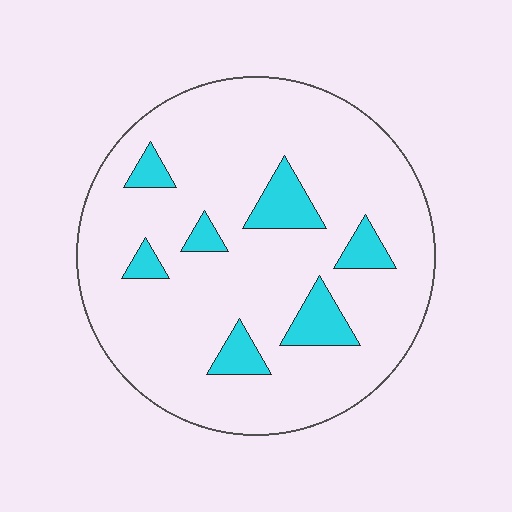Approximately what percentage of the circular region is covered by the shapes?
Approximately 15%.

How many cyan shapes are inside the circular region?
7.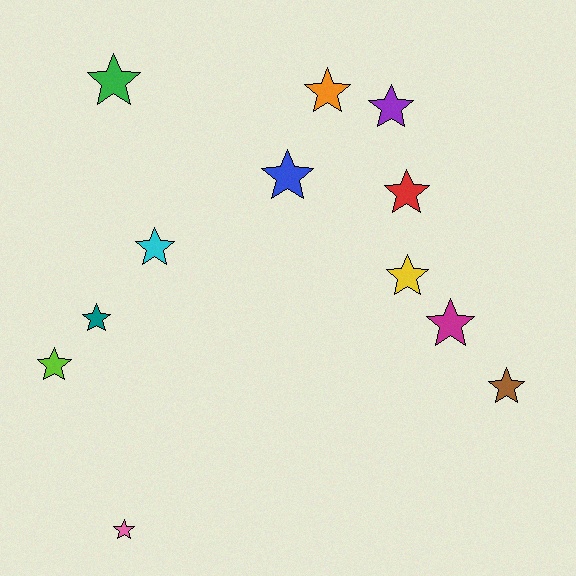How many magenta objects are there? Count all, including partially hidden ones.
There is 1 magenta object.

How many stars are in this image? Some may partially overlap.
There are 12 stars.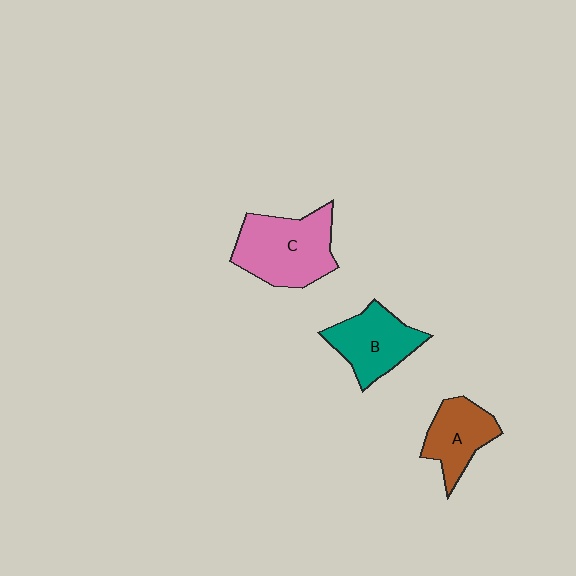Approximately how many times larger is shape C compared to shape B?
Approximately 1.3 times.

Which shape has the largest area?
Shape C (pink).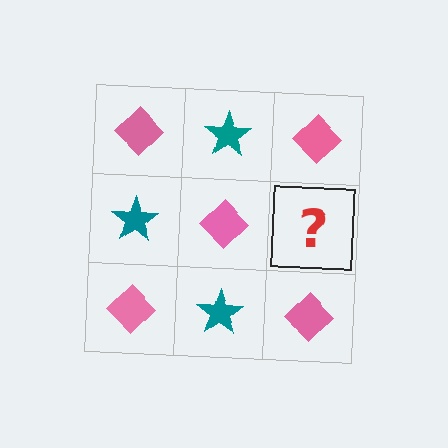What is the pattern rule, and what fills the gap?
The rule is that it alternates pink diamond and teal star in a checkerboard pattern. The gap should be filled with a teal star.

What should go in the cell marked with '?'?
The missing cell should contain a teal star.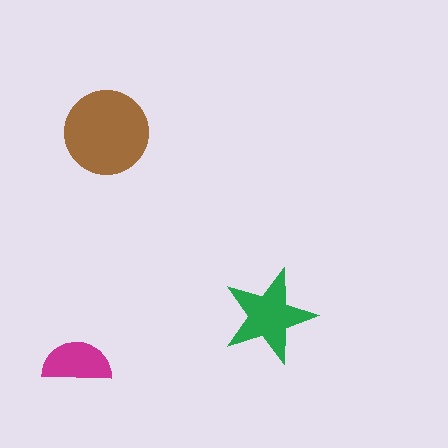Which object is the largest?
The brown circle.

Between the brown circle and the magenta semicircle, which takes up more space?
The brown circle.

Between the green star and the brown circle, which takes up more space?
The brown circle.